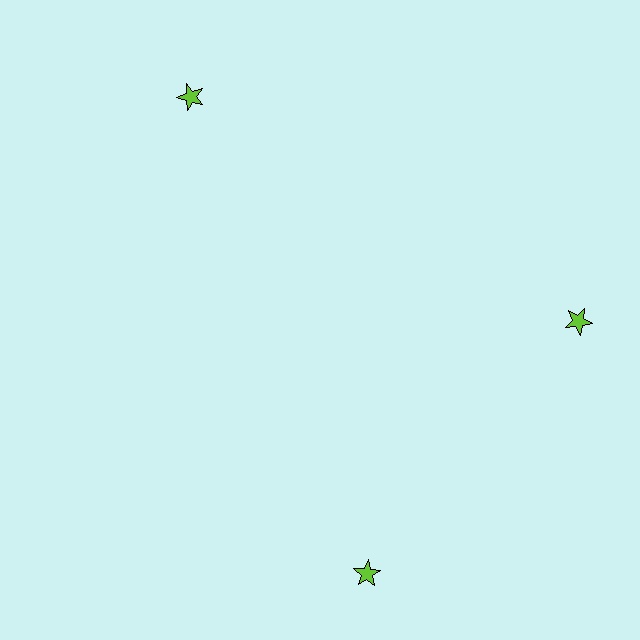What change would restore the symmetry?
The symmetry would be restored by rotating it back into even spacing with its neighbors so that all 3 stars sit at equal angles and equal distance from the center.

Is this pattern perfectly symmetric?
No. The 3 lime stars are arranged in a ring, but one element near the 7 o'clock position is rotated out of alignment along the ring, breaking the 3-fold rotational symmetry.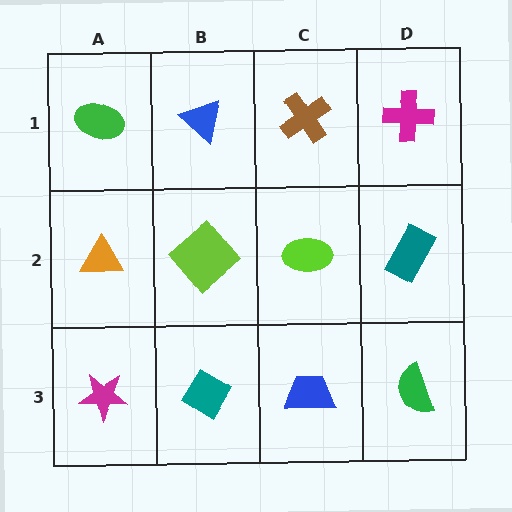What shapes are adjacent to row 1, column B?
A lime diamond (row 2, column B), a green ellipse (row 1, column A), a brown cross (row 1, column C).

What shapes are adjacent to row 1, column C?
A lime ellipse (row 2, column C), a blue triangle (row 1, column B), a magenta cross (row 1, column D).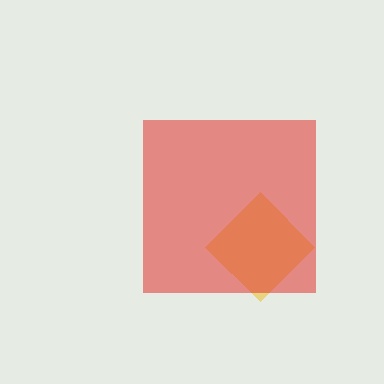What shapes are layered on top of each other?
The layered shapes are: a yellow diamond, a red square.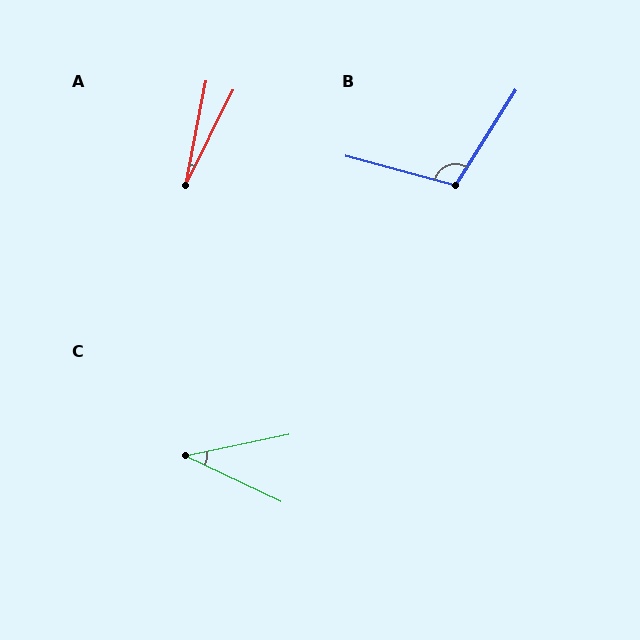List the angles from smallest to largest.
A (15°), C (37°), B (107°).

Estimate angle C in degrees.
Approximately 37 degrees.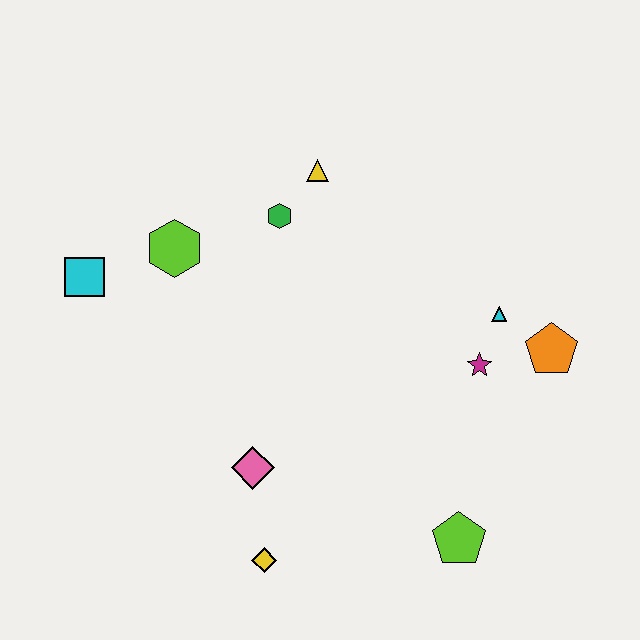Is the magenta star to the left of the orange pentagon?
Yes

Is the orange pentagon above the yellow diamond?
Yes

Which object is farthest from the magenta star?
The cyan square is farthest from the magenta star.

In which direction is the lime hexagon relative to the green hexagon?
The lime hexagon is to the left of the green hexagon.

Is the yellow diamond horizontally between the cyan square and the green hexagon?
Yes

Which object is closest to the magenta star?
The cyan triangle is closest to the magenta star.